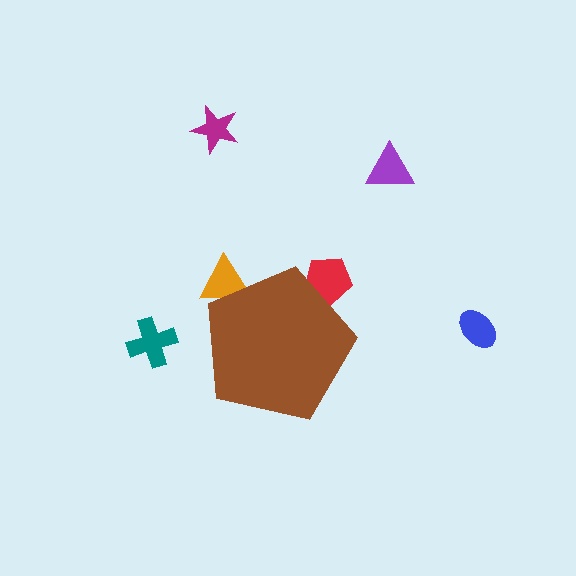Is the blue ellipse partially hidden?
No, the blue ellipse is fully visible.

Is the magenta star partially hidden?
No, the magenta star is fully visible.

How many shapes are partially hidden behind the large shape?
2 shapes are partially hidden.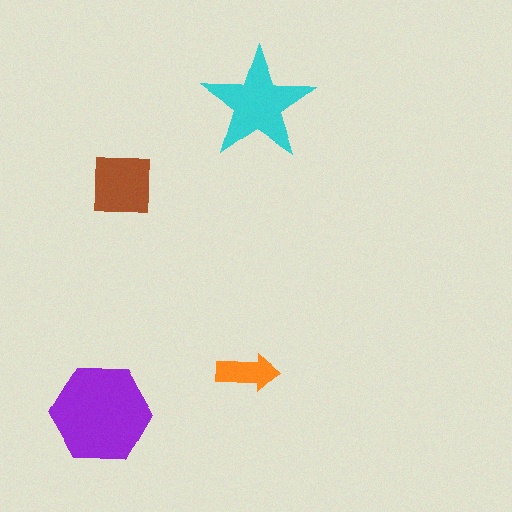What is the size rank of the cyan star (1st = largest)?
2nd.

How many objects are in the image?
There are 4 objects in the image.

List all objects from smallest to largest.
The orange arrow, the brown square, the cyan star, the purple hexagon.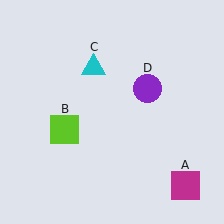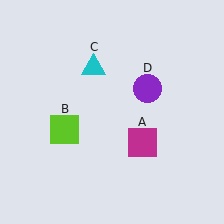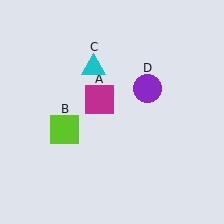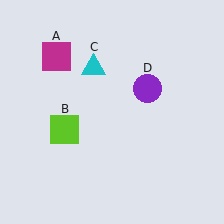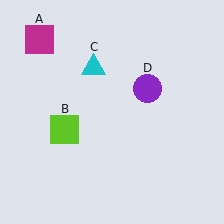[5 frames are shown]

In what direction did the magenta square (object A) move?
The magenta square (object A) moved up and to the left.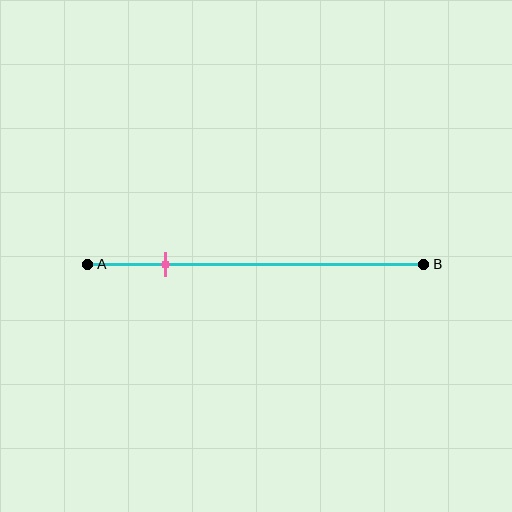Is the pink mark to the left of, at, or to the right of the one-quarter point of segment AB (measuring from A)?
The pink mark is approximately at the one-quarter point of segment AB.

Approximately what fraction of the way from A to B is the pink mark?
The pink mark is approximately 25% of the way from A to B.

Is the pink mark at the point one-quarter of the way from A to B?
Yes, the mark is approximately at the one-quarter point.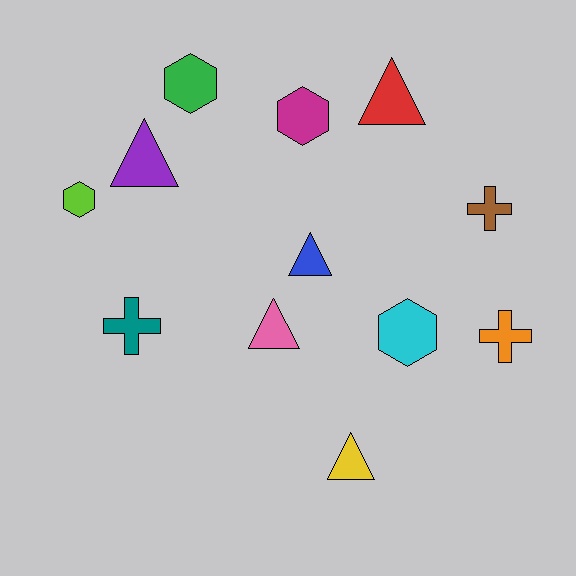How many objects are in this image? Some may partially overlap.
There are 12 objects.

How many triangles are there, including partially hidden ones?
There are 5 triangles.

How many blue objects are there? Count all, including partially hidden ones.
There is 1 blue object.